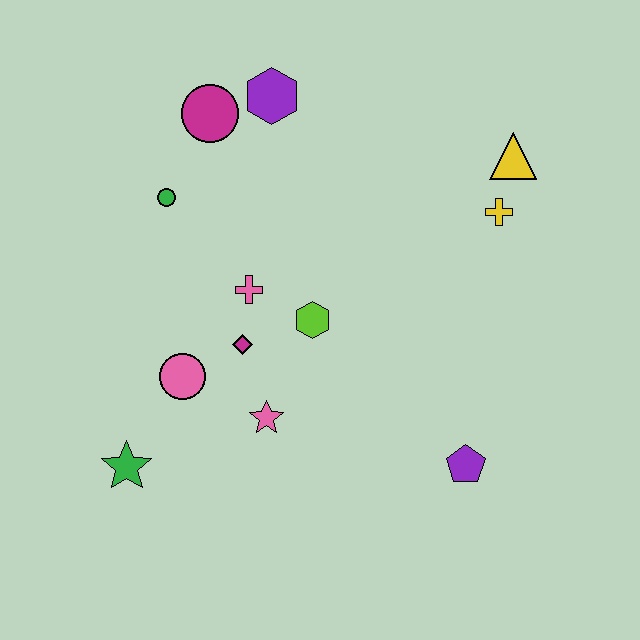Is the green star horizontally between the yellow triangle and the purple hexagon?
No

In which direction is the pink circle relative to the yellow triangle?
The pink circle is to the left of the yellow triangle.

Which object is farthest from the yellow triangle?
The green star is farthest from the yellow triangle.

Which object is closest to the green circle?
The magenta circle is closest to the green circle.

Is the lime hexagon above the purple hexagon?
No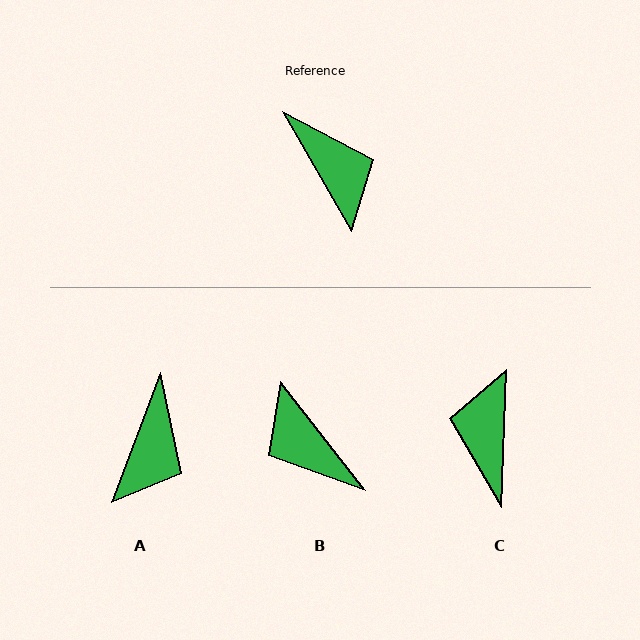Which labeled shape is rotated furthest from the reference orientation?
B, about 172 degrees away.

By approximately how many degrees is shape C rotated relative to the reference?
Approximately 148 degrees counter-clockwise.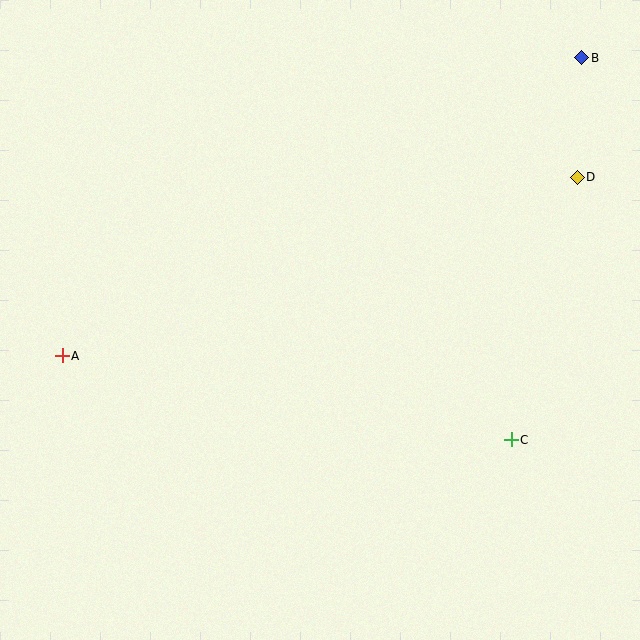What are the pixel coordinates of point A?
Point A is at (62, 356).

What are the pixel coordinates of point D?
Point D is at (577, 177).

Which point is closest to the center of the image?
Point C at (511, 440) is closest to the center.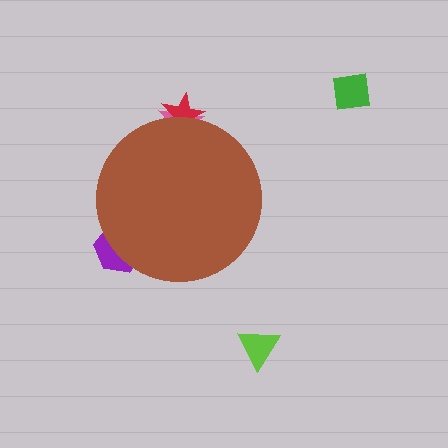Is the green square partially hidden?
No, the green square is fully visible.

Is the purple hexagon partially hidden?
Yes, the purple hexagon is partially hidden behind the brown circle.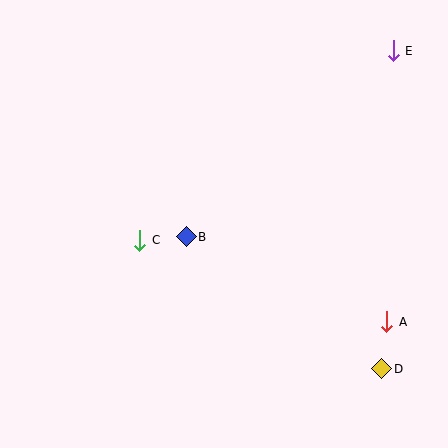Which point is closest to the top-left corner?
Point C is closest to the top-left corner.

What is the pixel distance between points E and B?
The distance between E and B is 278 pixels.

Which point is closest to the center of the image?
Point B at (186, 237) is closest to the center.